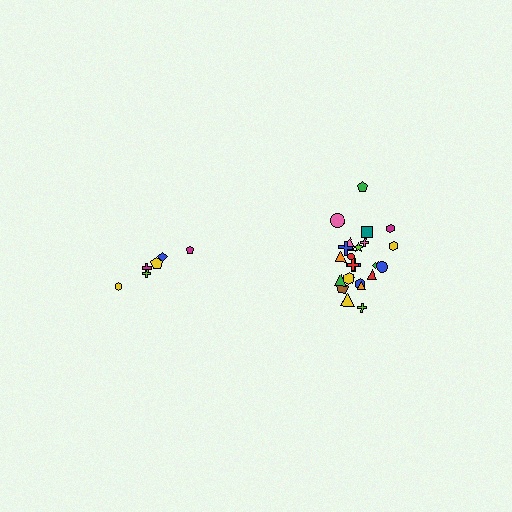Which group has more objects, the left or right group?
The right group.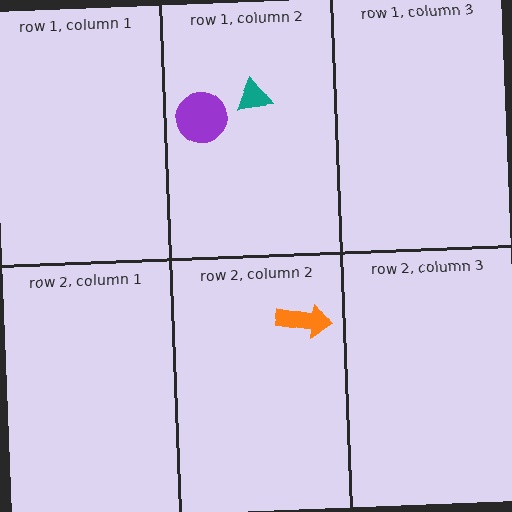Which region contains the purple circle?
The row 1, column 2 region.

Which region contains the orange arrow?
The row 2, column 2 region.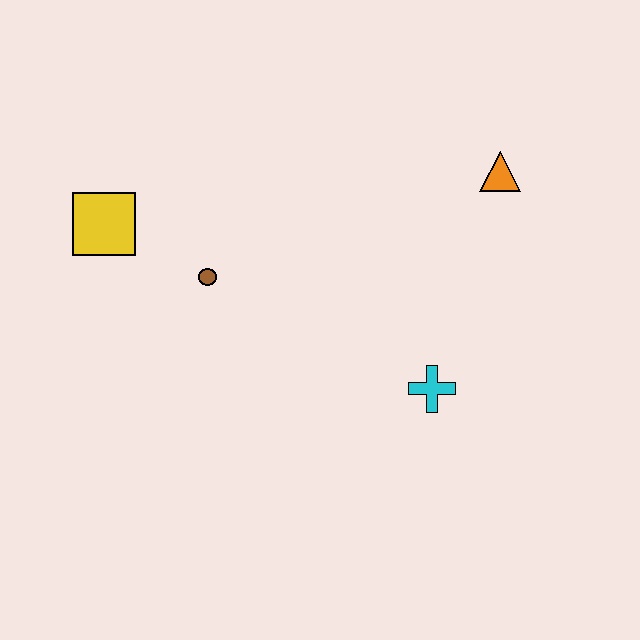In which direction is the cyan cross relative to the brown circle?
The cyan cross is to the right of the brown circle.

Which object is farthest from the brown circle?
The orange triangle is farthest from the brown circle.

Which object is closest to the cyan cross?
The orange triangle is closest to the cyan cross.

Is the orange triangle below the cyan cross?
No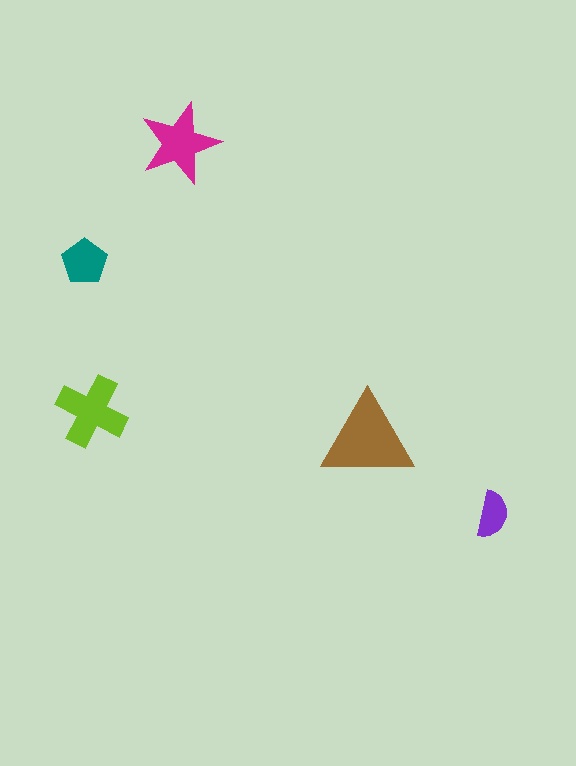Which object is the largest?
The brown triangle.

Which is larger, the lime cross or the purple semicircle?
The lime cross.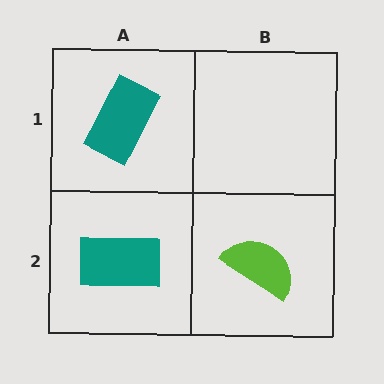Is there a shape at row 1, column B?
No, that cell is empty.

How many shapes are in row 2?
2 shapes.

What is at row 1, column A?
A teal rectangle.